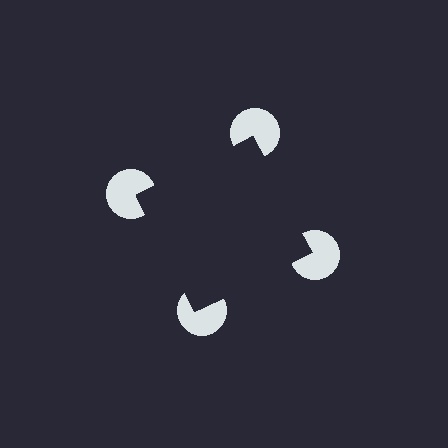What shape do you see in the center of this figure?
An illusory square — its edges are inferred from the aligned wedge cuts in the pac-man discs, not physically drawn.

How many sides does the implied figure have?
4 sides.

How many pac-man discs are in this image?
There are 4 — one at each vertex of the illusory square.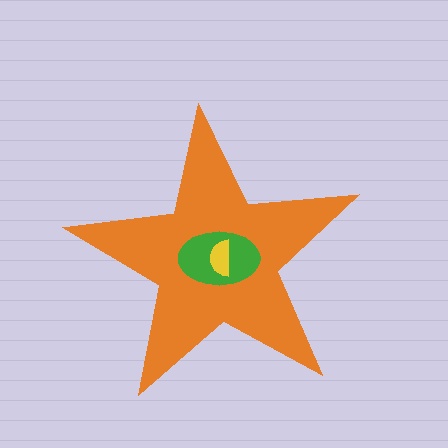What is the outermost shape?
The orange star.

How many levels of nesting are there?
3.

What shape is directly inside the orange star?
The green ellipse.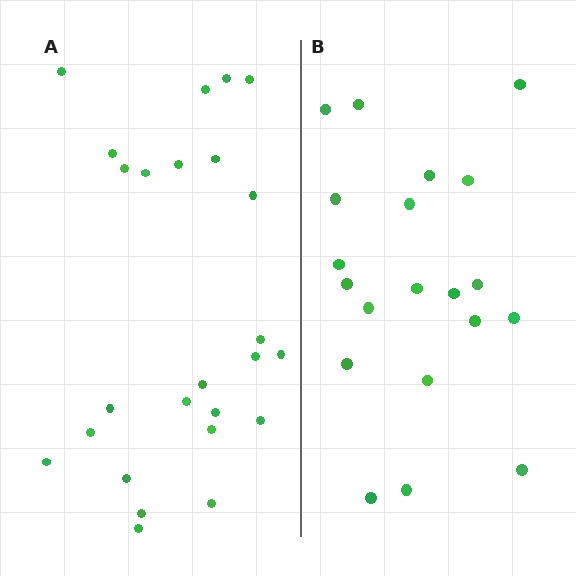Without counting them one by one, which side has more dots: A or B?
Region A (the left region) has more dots.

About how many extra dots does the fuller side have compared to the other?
Region A has about 5 more dots than region B.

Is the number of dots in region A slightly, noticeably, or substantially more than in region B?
Region A has noticeably more, but not dramatically so. The ratio is roughly 1.2 to 1.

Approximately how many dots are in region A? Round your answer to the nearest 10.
About 20 dots. (The exact count is 25, which rounds to 20.)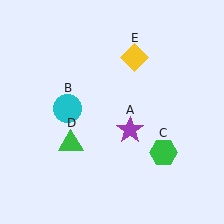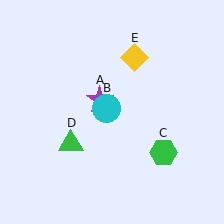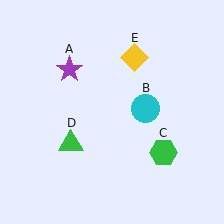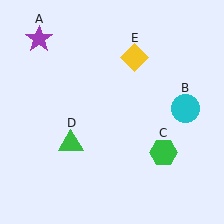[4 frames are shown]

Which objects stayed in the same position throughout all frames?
Green hexagon (object C) and green triangle (object D) and yellow diamond (object E) remained stationary.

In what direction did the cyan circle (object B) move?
The cyan circle (object B) moved right.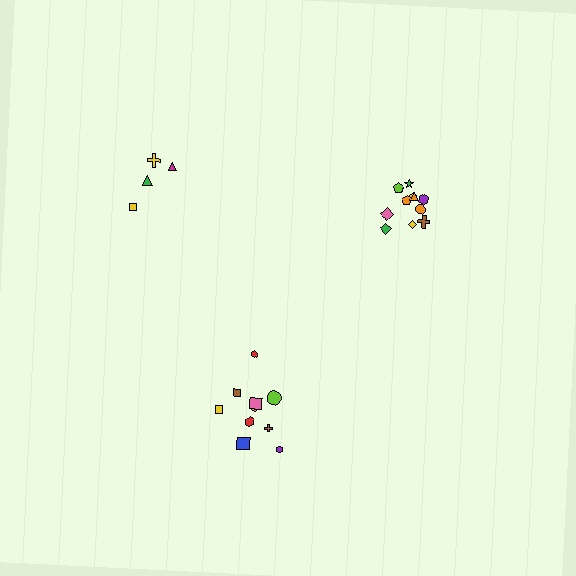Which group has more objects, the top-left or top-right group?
The top-right group.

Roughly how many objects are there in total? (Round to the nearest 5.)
Roughly 25 objects in total.